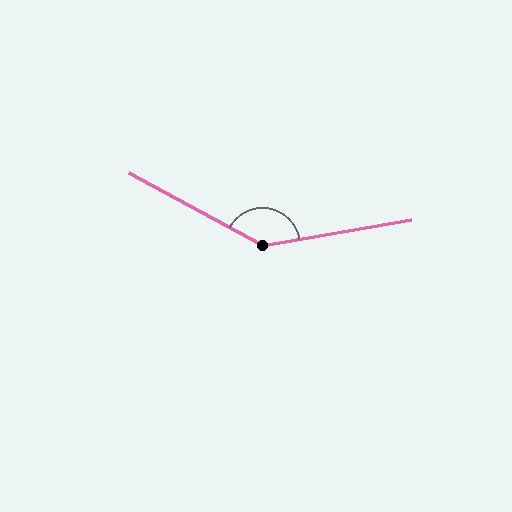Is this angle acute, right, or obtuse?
It is obtuse.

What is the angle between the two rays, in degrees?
Approximately 141 degrees.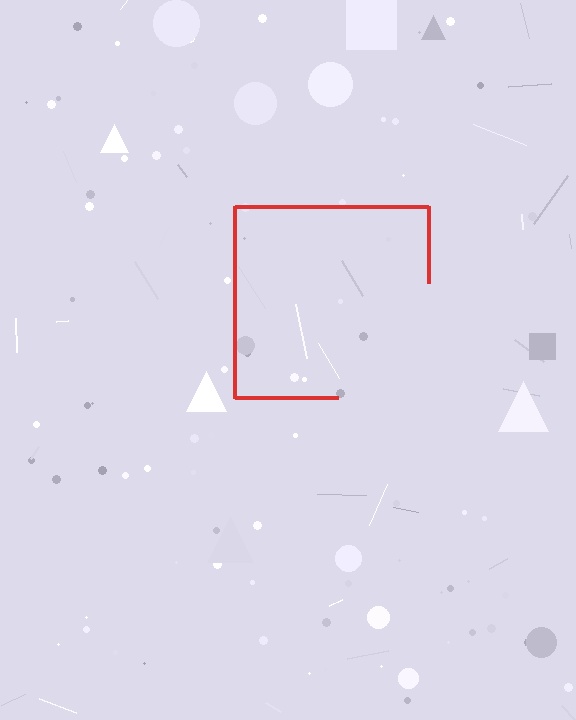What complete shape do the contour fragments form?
The contour fragments form a square.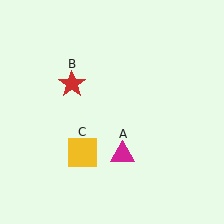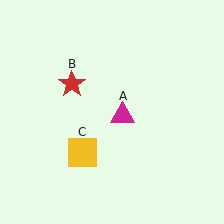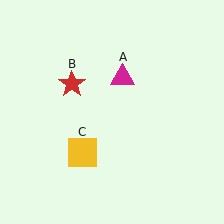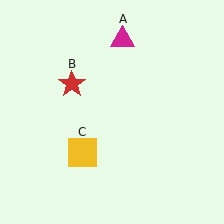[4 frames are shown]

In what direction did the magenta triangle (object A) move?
The magenta triangle (object A) moved up.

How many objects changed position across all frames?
1 object changed position: magenta triangle (object A).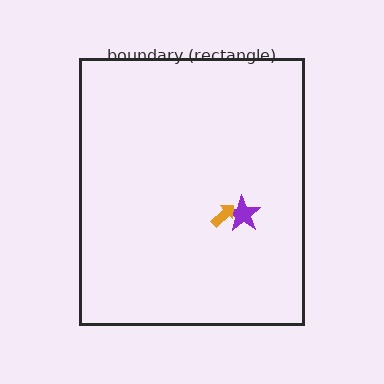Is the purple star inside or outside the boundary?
Inside.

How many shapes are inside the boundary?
2 inside, 0 outside.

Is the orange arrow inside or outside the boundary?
Inside.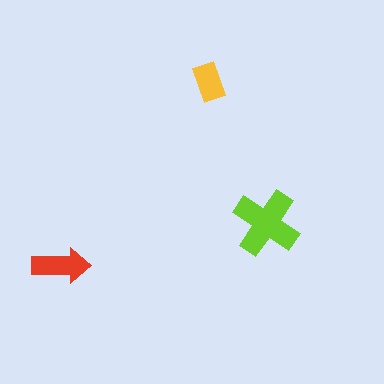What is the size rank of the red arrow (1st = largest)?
2nd.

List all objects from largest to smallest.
The lime cross, the red arrow, the yellow rectangle.